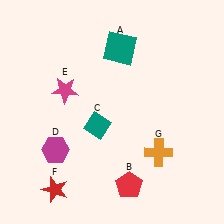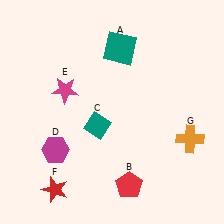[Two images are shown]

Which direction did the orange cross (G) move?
The orange cross (G) moved right.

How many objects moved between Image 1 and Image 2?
1 object moved between the two images.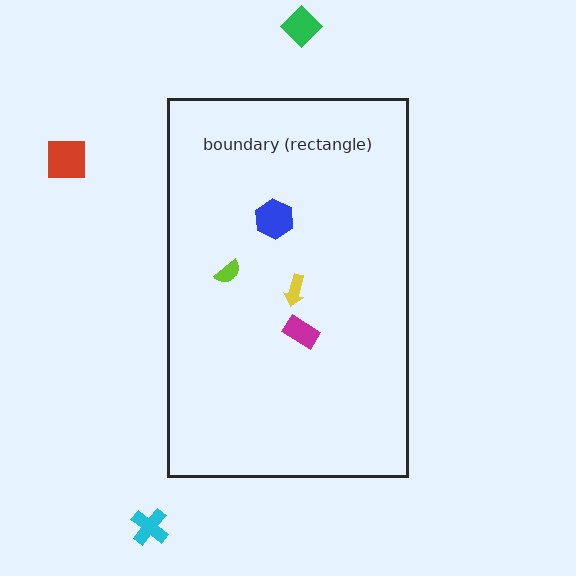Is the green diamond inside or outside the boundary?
Outside.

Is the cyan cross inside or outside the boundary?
Outside.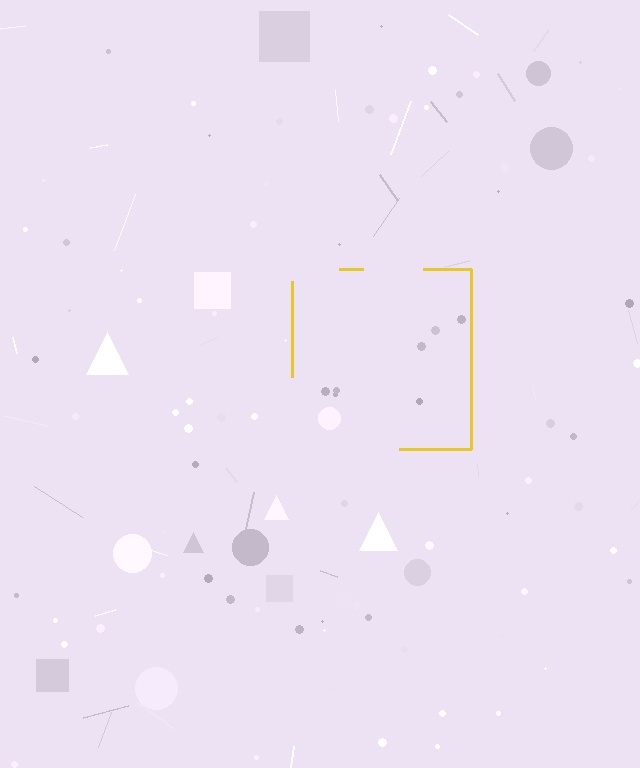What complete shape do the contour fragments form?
The contour fragments form a square.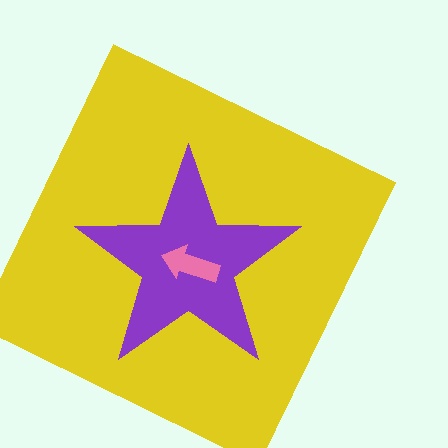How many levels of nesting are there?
3.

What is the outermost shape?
The yellow square.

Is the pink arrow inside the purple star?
Yes.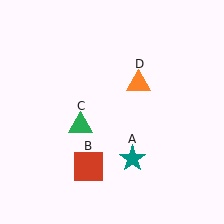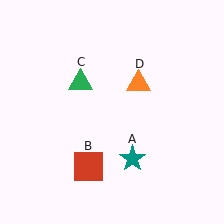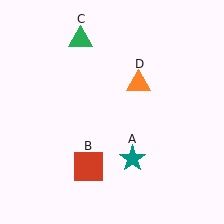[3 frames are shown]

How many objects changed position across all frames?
1 object changed position: green triangle (object C).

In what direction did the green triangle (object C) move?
The green triangle (object C) moved up.